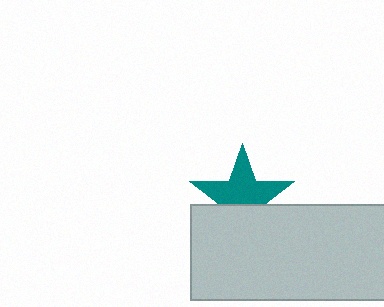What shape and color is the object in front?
The object in front is a light gray rectangle.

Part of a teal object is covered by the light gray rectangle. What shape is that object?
It is a star.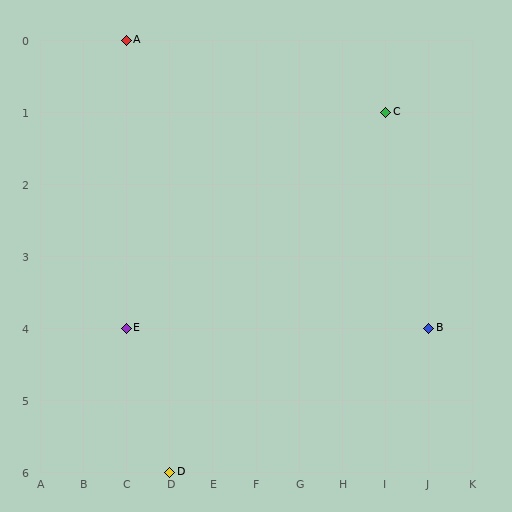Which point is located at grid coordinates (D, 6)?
Point D is at (D, 6).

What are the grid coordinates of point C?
Point C is at grid coordinates (I, 1).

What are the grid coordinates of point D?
Point D is at grid coordinates (D, 6).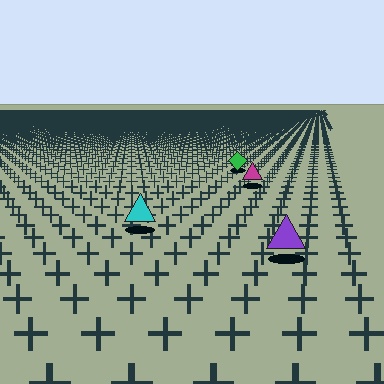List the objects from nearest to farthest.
From nearest to farthest: the purple triangle, the cyan triangle, the magenta triangle, the green diamond.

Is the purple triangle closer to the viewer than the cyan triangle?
Yes. The purple triangle is closer — you can tell from the texture gradient: the ground texture is coarser near it.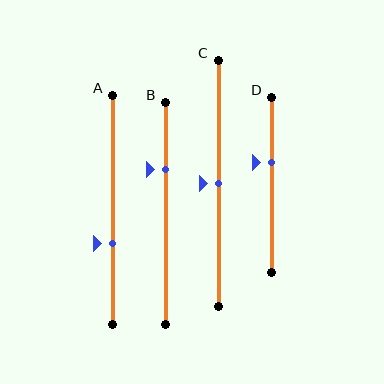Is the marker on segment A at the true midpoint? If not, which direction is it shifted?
No, the marker on segment A is shifted downward by about 15% of the segment length.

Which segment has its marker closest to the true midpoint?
Segment C has its marker closest to the true midpoint.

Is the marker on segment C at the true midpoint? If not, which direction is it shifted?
Yes, the marker on segment C is at the true midpoint.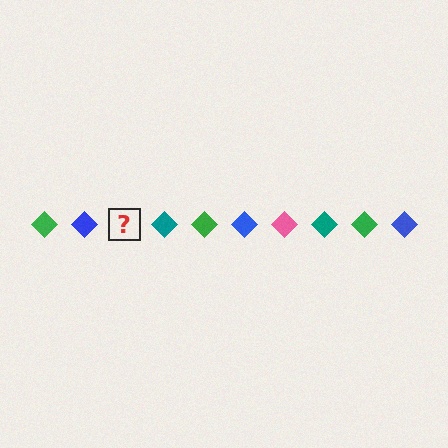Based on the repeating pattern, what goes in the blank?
The blank should be a pink diamond.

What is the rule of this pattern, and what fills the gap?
The rule is that the pattern cycles through green, blue, pink, teal diamonds. The gap should be filled with a pink diamond.